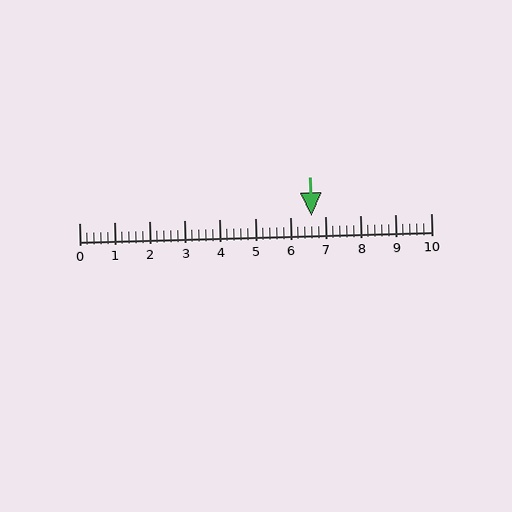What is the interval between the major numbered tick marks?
The major tick marks are spaced 1 units apart.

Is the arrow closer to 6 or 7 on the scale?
The arrow is closer to 7.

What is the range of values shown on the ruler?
The ruler shows values from 0 to 10.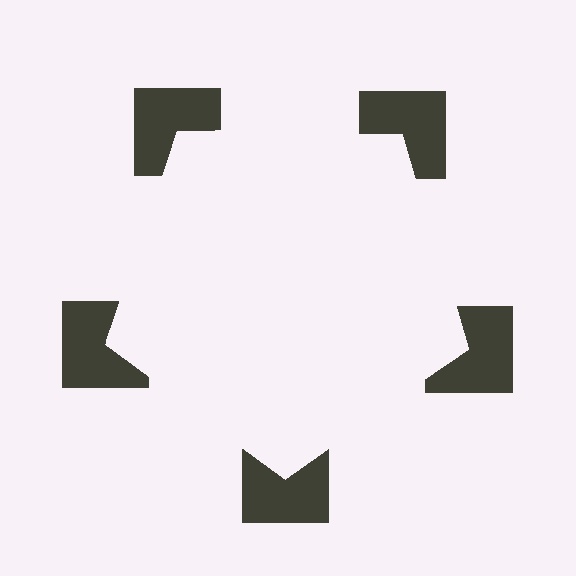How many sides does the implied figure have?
5 sides.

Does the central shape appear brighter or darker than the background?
It typically appears slightly brighter than the background, even though no actual brightness change is drawn.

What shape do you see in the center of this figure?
An illusory pentagon — its edges are inferred from the aligned wedge cuts in the notched squares, not physically drawn.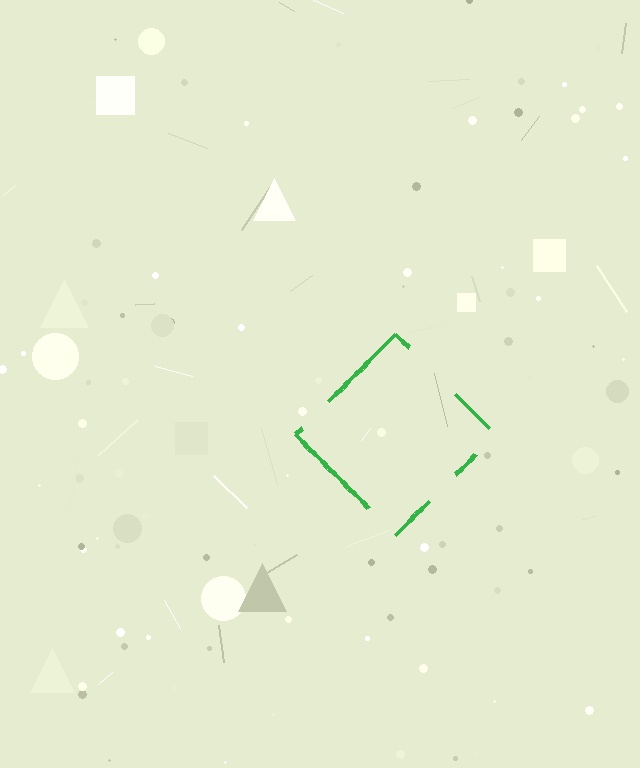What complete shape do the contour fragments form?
The contour fragments form a diamond.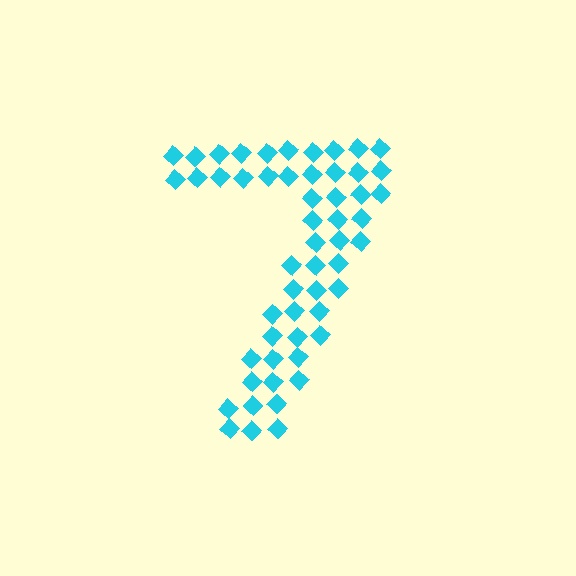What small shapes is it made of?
It is made of small diamonds.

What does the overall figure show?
The overall figure shows the digit 7.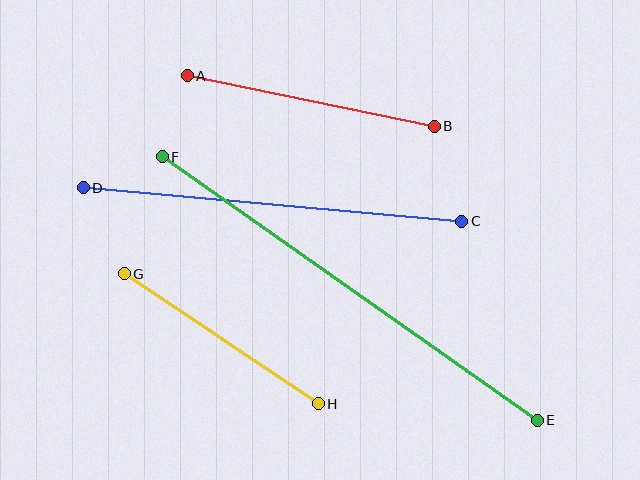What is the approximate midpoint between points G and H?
The midpoint is at approximately (221, 339) pixels.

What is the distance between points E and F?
The distance is approximately 459 pixels.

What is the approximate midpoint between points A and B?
The midpoint is at approximately (311, 101) pixels.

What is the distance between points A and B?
The distance is approximately 252 pixels.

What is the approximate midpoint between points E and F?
The midpoint is at approximately (350, 289) pixels.